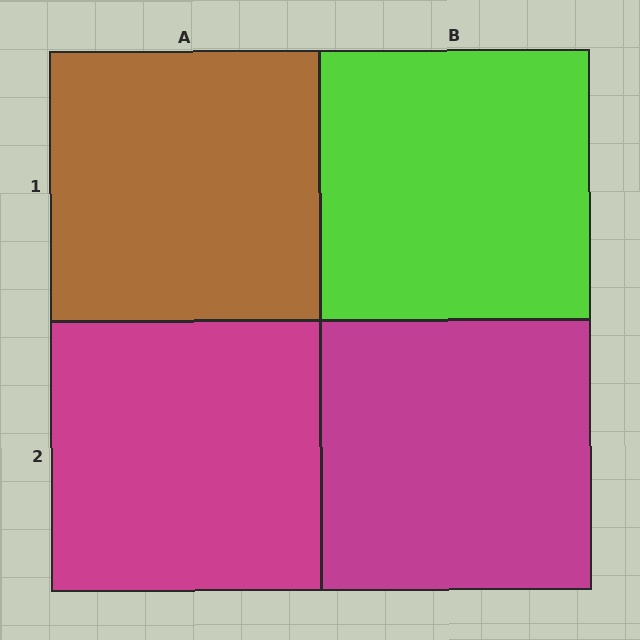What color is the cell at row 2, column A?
Magenta.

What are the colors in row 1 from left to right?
Brown, lime.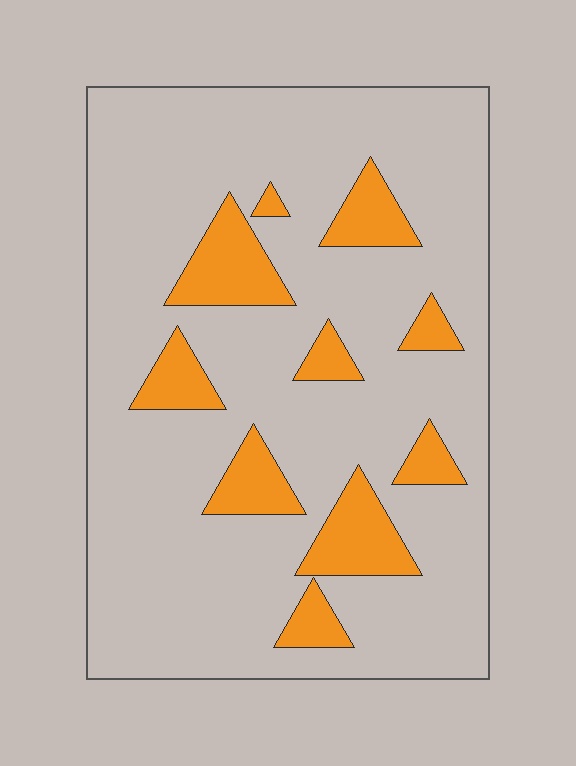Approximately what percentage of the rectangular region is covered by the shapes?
Approximately 15%.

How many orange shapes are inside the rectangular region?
10.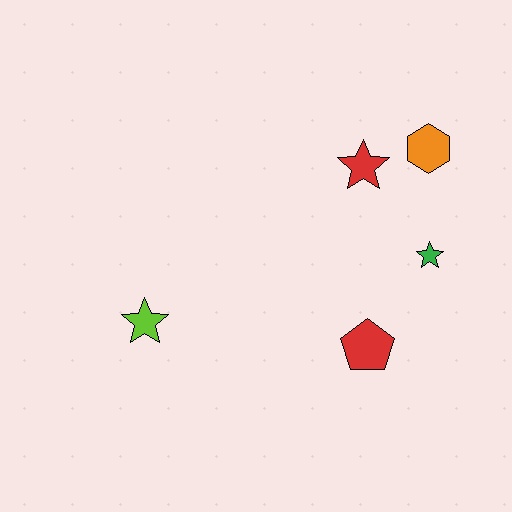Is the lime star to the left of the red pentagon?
Yes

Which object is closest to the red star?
The orange hexagon is closest to the red star.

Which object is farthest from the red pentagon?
The lime star is farthest from the red pentagon.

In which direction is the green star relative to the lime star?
The green star is to the right of the lime star.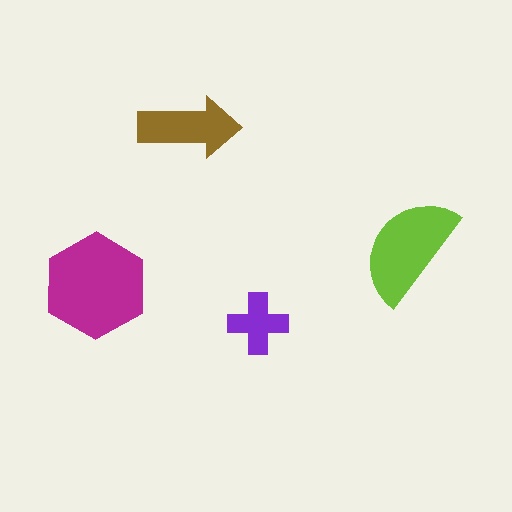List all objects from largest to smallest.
The magenta hexagon, the lime semicircle, the brown arrow, the purple cross.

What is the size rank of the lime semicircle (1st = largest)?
2nd.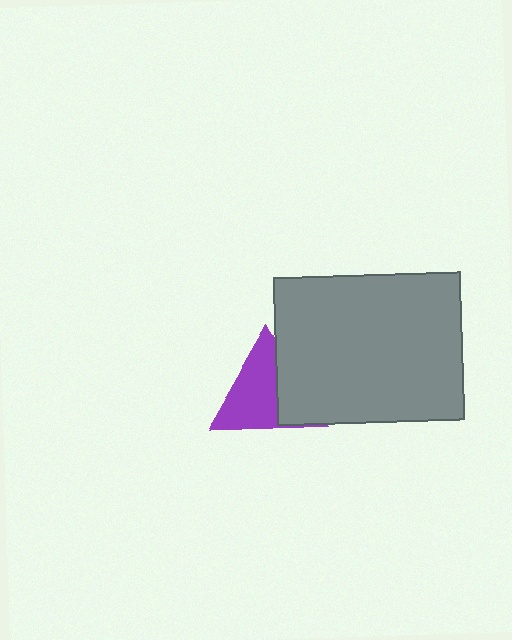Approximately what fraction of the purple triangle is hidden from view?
Roughly 36% of the purple triangle is hidden behind the gray rectangle.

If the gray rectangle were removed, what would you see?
You would see the complete purple triangle.